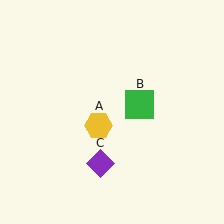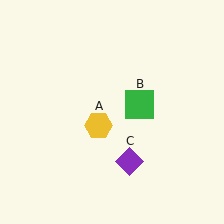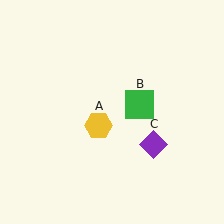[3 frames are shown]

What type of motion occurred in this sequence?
The purple diamond (object C) rotated counterclockwise around the center of the scene.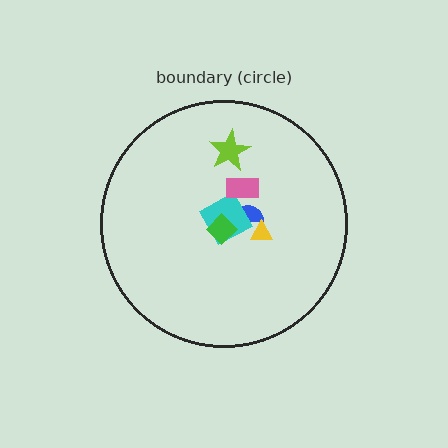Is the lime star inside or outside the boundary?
Inside.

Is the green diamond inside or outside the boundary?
Inside.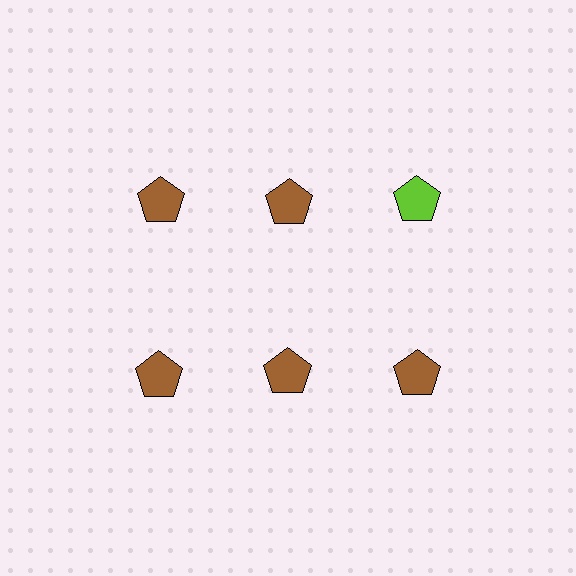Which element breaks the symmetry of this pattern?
The lime pentagon in the top row, center column breaks the symmetry. All other shapes are brown pentagons.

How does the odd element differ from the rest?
It has a different color: lime instead of brown.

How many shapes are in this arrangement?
There are 6 shapes arranged in a grid pattern.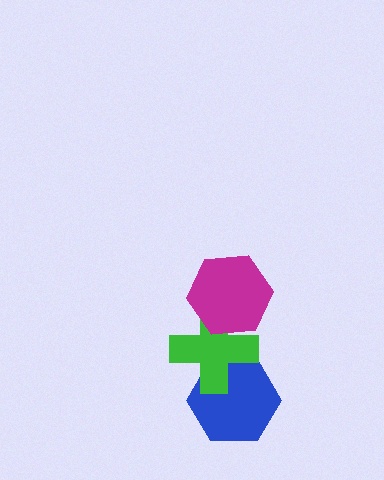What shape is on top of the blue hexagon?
The green cross is on top of the blue hexagon.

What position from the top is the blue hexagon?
The blue hexagon is 3rd from the top.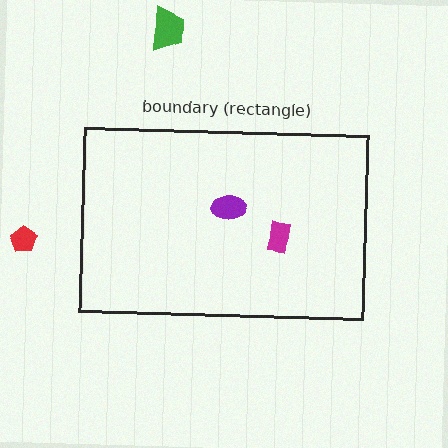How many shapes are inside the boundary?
2 inside, 2 outside.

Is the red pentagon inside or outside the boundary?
Outside.